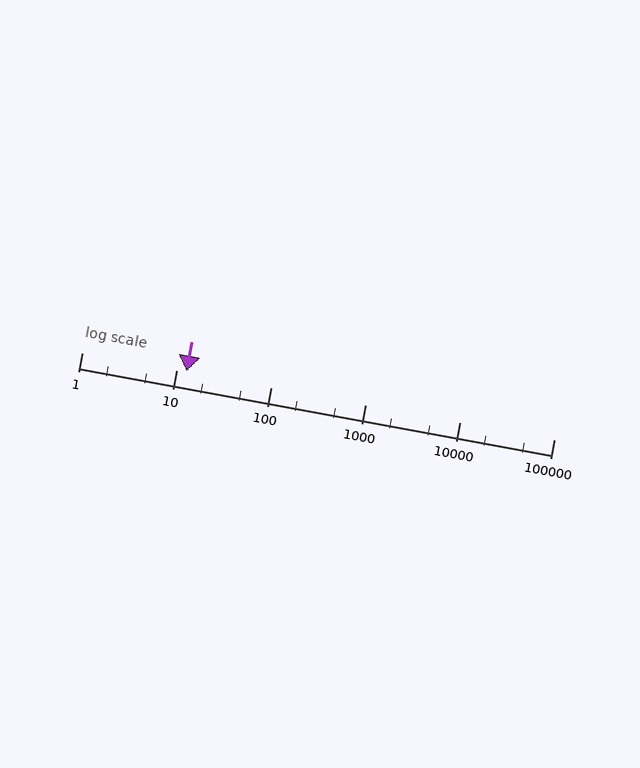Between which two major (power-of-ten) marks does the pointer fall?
The pointer is between 10 and 100.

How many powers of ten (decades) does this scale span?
The scale spans 5 decades, from 1 to 100000.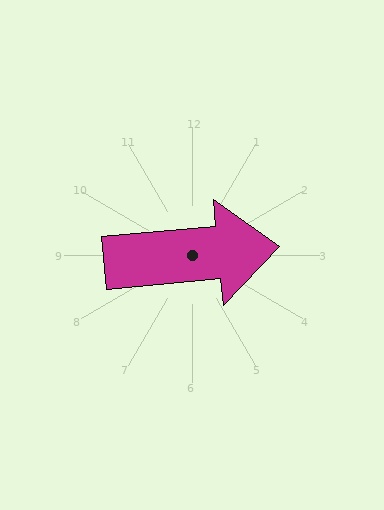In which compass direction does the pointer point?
East.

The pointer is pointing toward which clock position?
Roughly 3 o'clock.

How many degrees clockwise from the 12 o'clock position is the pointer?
Approximately 85 degrees.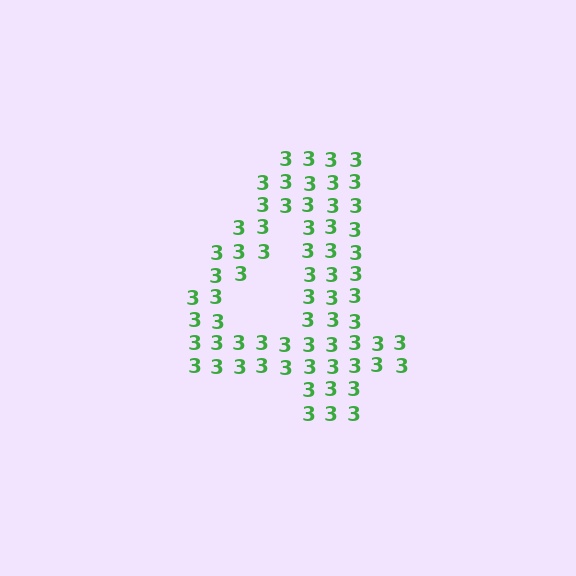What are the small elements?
The small elements are digit 3's.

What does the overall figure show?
The overall figure shows the digit 4.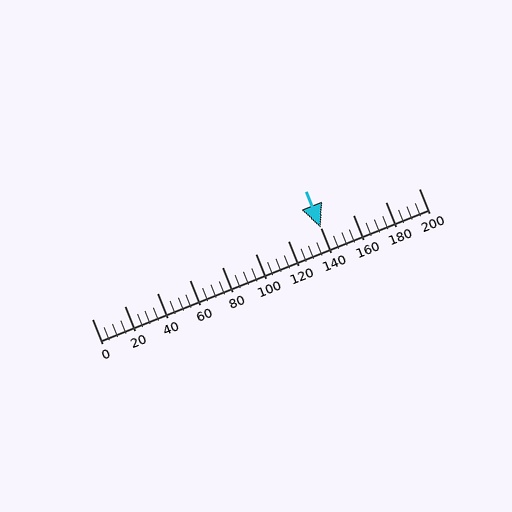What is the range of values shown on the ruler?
The ruler shows values from 0 to 200.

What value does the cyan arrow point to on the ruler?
The cyan arrow points to approximately 140.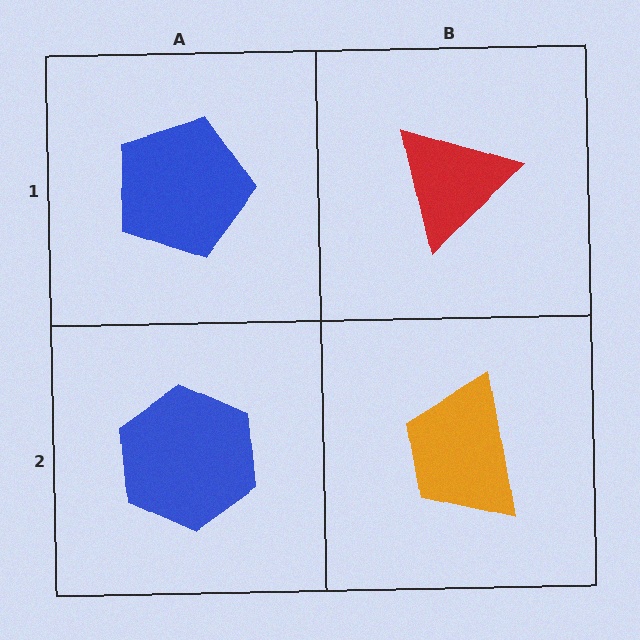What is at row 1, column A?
A blue pentagon.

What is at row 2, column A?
A blue hexagon.